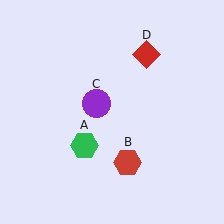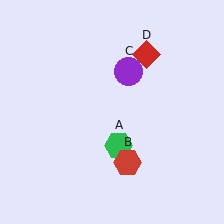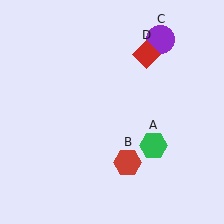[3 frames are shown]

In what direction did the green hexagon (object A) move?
The green hexagon (object A) moved right.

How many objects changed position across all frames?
2 objects changed position: green hexagon (object A), purple circle (object C).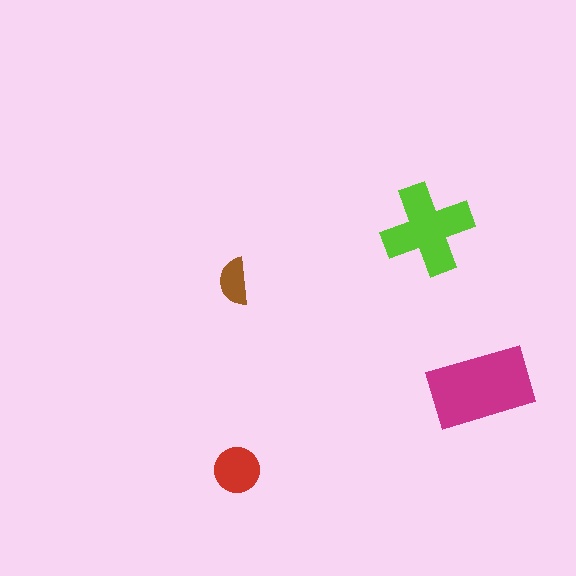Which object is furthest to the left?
The brown semicircle is leftmost.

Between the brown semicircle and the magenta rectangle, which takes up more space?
The magenta rectangle.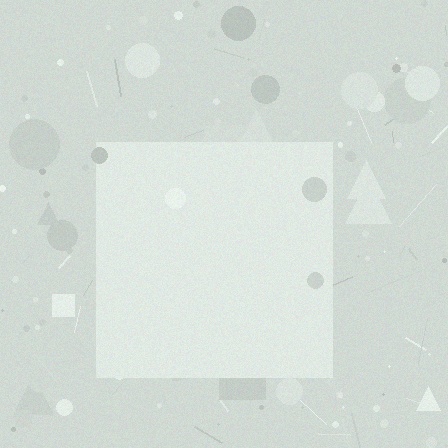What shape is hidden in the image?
A square is hidden in the image.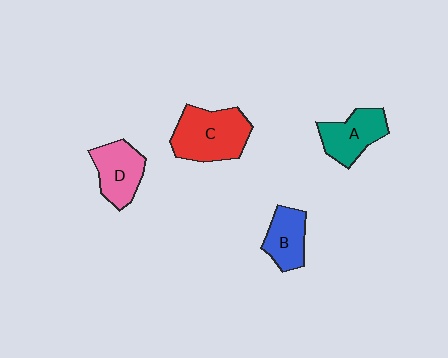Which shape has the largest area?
Shape C (red).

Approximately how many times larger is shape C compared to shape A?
Approximately 1.4 times.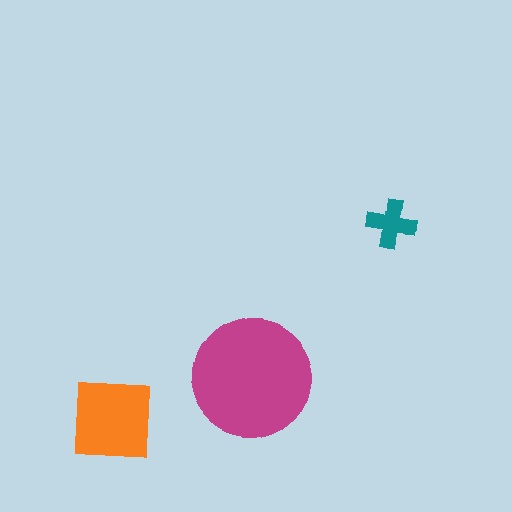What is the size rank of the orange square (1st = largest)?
2nd.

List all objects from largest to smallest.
The magenta circle, the orange square, the teal cross.